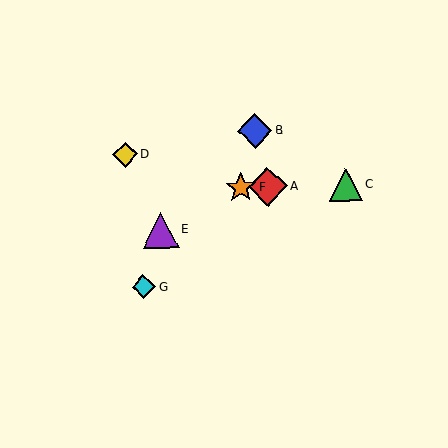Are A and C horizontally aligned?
Yes, both are at y≈187.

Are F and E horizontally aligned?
No, F is at y≈187 and E is at y≈230.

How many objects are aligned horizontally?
3 objects (A, C, F) are aligned horizontally.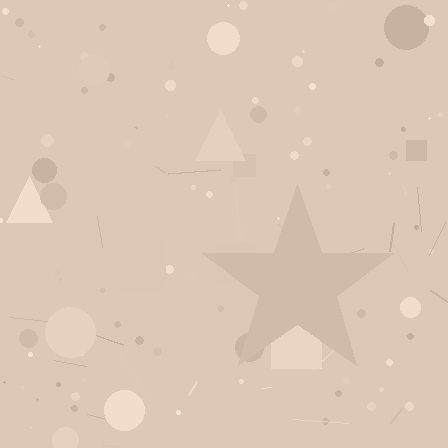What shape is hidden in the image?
A star is hidden in the image.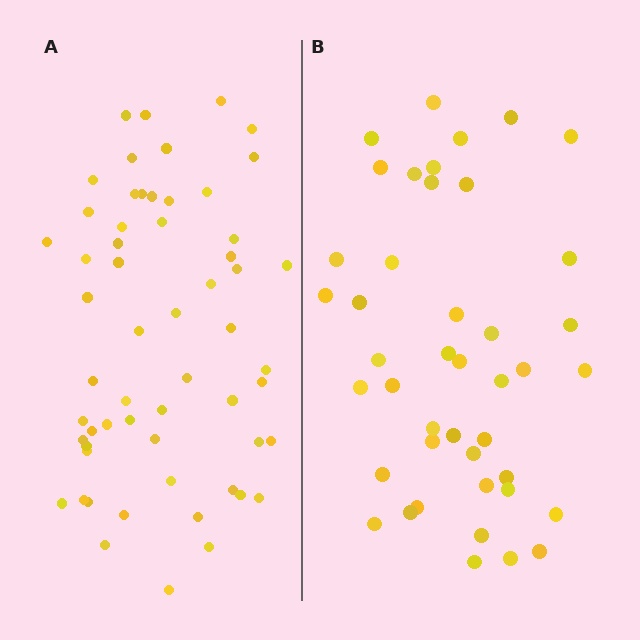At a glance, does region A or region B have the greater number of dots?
Region A (the left region) has more dots.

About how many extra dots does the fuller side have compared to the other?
Region A has approximately 15 more dots than region B.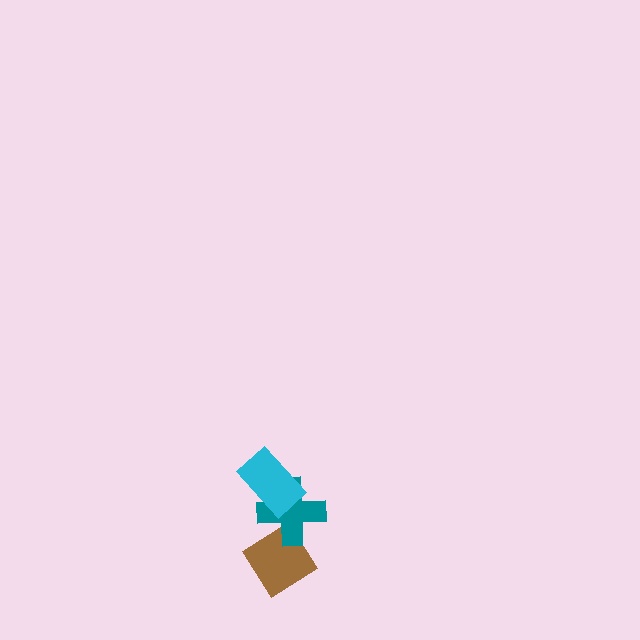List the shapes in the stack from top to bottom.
From top to bottom: the cyan rectangle, the teal cross, the brown diamond.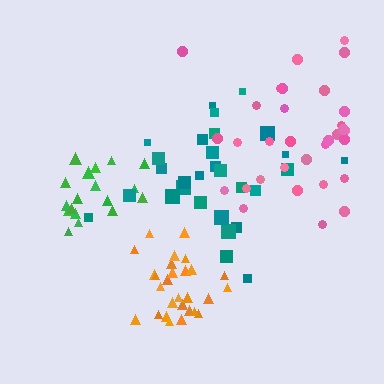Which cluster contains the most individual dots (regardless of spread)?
Pink (32).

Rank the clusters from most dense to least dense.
orange, green, teal, pink.